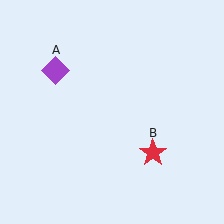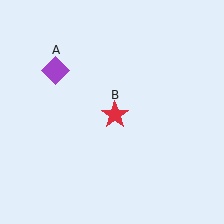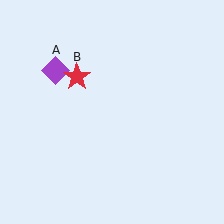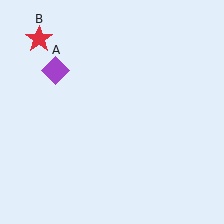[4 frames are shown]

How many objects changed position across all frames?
1 object changed position: red star (object B).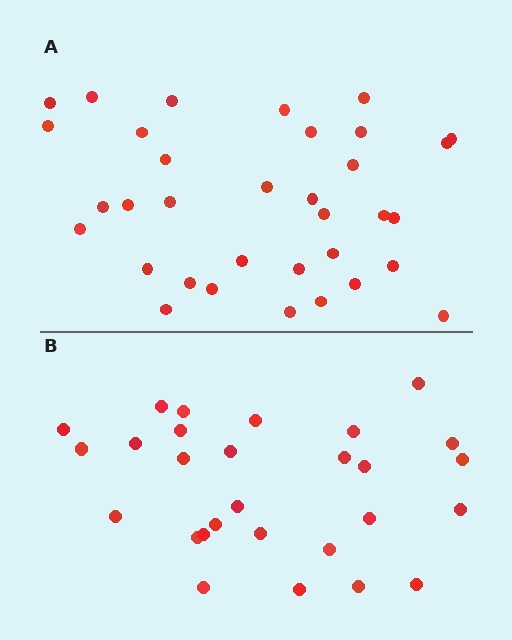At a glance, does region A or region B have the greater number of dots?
Region A (the top region) has more dots.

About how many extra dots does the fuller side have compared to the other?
Region A has about 6 more dots than region B.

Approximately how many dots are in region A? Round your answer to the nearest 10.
About 30 dots. (The exact count is 34, which rounds to 30.)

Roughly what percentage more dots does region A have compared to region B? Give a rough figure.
About 20% more.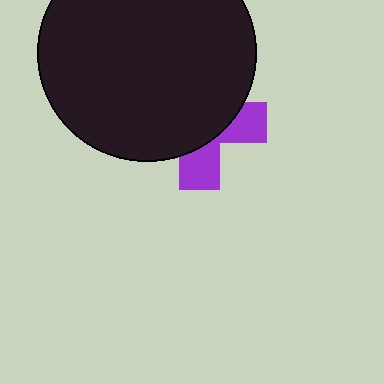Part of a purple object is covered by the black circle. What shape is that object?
It is a cross.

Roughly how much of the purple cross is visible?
A small part of it is visible (roughly 34%).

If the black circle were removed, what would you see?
You would see the complete purple cross.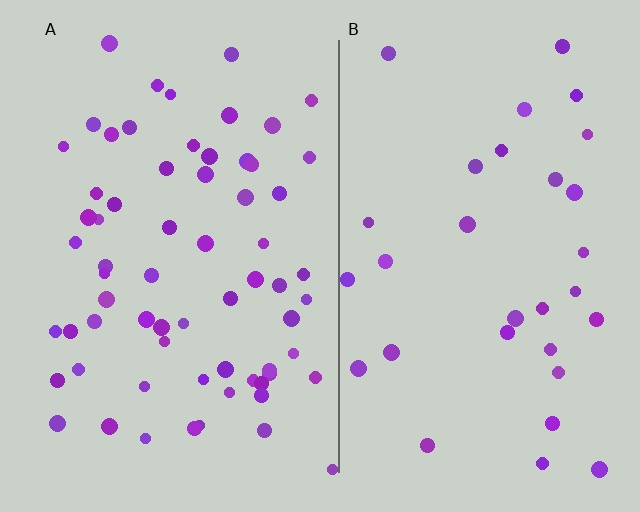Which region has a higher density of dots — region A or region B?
A (the left).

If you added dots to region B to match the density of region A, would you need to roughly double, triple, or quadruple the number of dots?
Approximately double.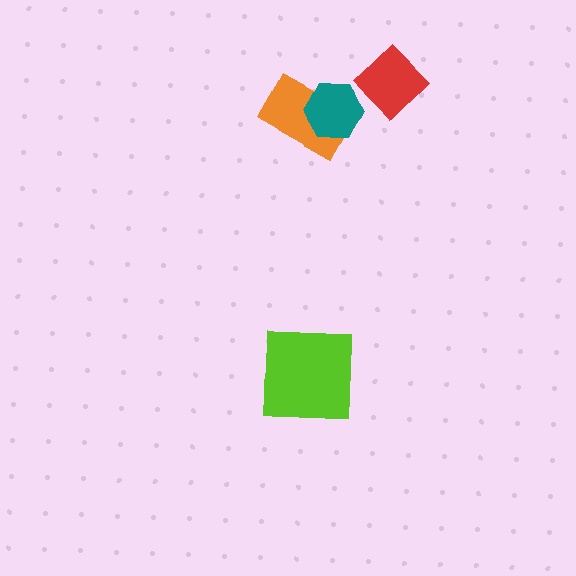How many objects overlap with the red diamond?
0 objects overlap with the red diamond.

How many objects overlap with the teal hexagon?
1 object overlaps with the teal hexagon.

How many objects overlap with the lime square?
0 objects overlap with the lime square.